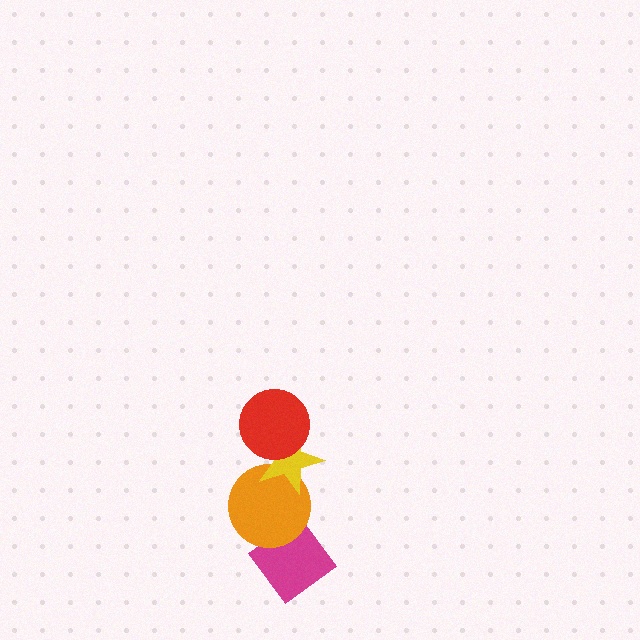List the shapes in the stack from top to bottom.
From top to bottom: the red circle, the yellow star, the orange circle, the magenta diamond.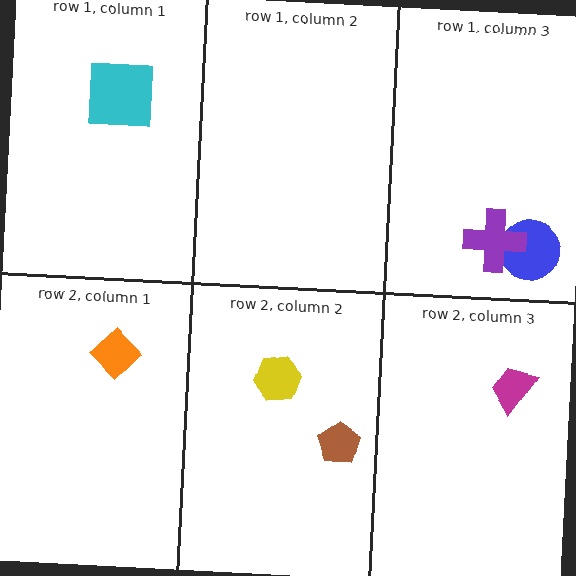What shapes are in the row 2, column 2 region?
The brown pentagon, the yellow hexagon.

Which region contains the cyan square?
The row 1, column 1 region.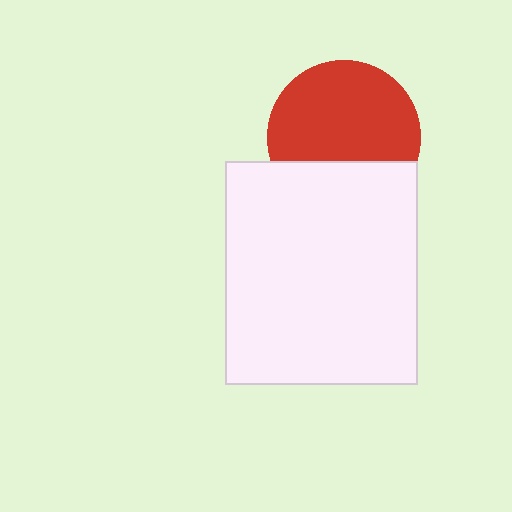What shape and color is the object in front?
The object in front is a white rectangle.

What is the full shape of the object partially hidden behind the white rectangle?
The partially hidden object is a red circle.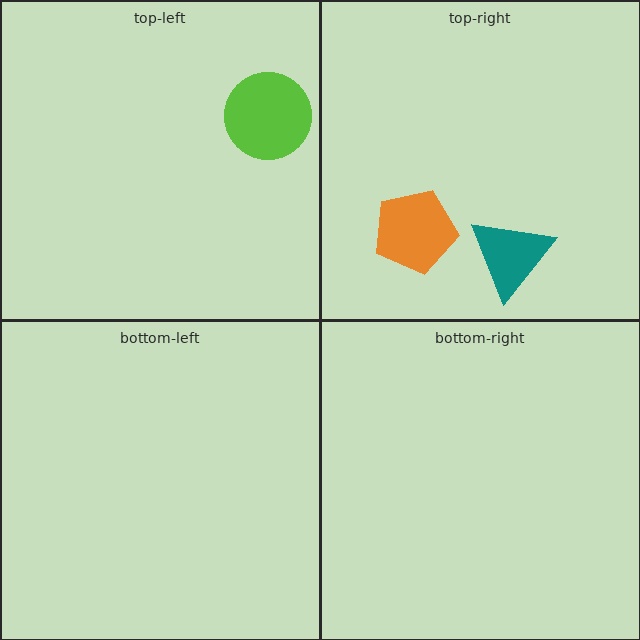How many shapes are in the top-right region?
2.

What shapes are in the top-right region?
The teal triangle, the orange pentagon.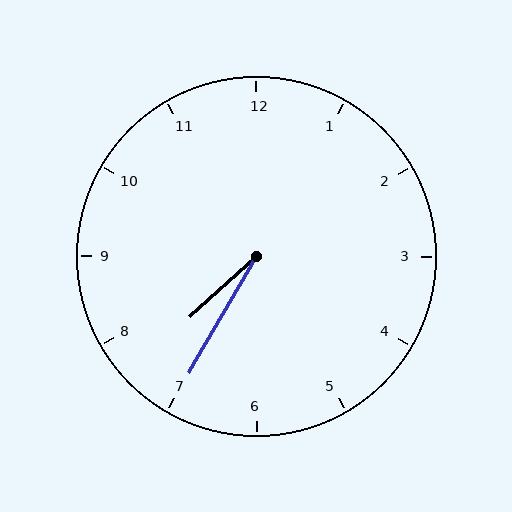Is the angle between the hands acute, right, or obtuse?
It is acute.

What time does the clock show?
7:35.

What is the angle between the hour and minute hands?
Approximately 18 degrees.